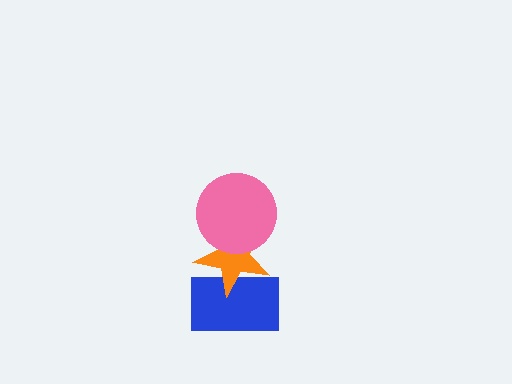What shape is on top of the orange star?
The pink circle is on top of the orange star.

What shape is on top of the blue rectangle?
The orange star is on top of the blue rectangle.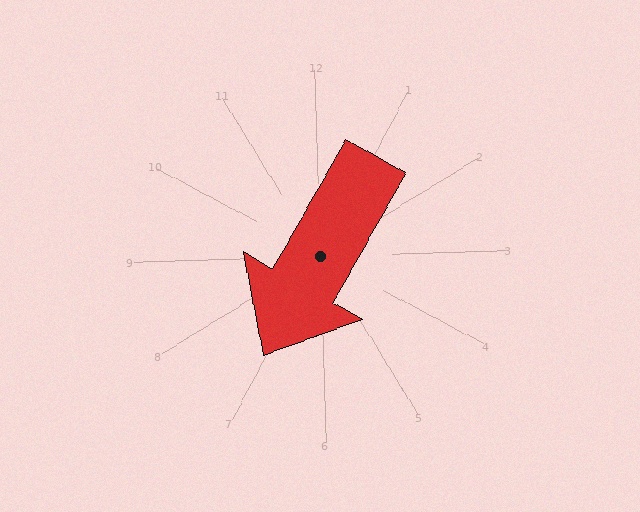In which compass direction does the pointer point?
Southwest.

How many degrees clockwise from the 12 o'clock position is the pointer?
Approximately 211 degrees.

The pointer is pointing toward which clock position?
Roughly 7 o'clock.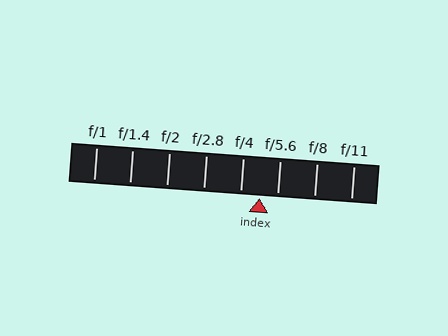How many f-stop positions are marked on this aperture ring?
There are 8 f-stop positions marked.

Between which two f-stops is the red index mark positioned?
The index mark is between f/4 and f/5.6.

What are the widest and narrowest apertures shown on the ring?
The widest aperture shown is f/1 and the narrowest is f/11.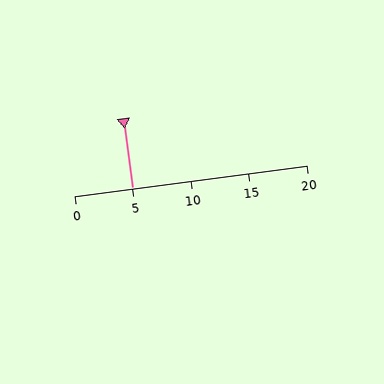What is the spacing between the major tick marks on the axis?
The major ticks are spaced 5 apart.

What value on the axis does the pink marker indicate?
The marker indicates approximately 5.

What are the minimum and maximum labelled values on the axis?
The axis runs from 0 to 20.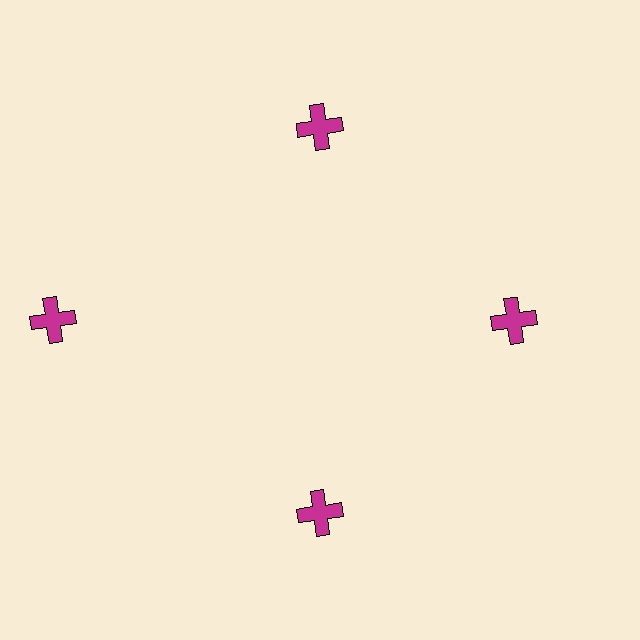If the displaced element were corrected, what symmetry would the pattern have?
It would have 4-fold rotational symmetry — the pattern would map onto itself every 90 degrees.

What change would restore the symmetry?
The symmetry would be restored by moving it inward, back onto the ring so that all 4 crosses sit at equal angles and equal distance from the center.